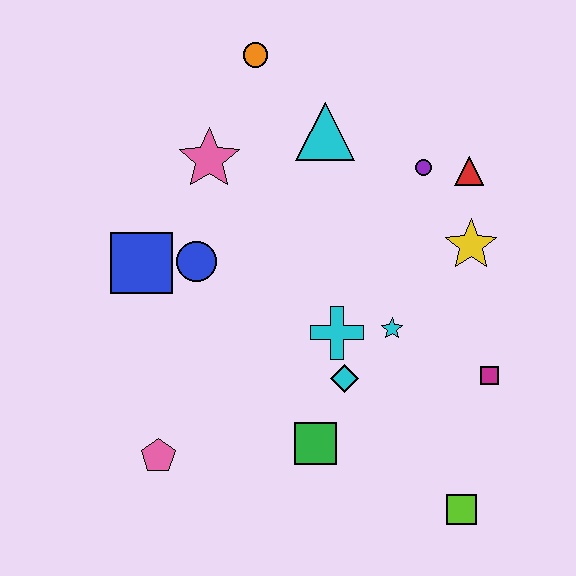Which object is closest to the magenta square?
The cyan star is closest to the magenta square.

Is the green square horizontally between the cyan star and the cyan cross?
No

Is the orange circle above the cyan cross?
Yes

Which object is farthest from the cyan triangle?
The lime square is farthest from the cyan triangle.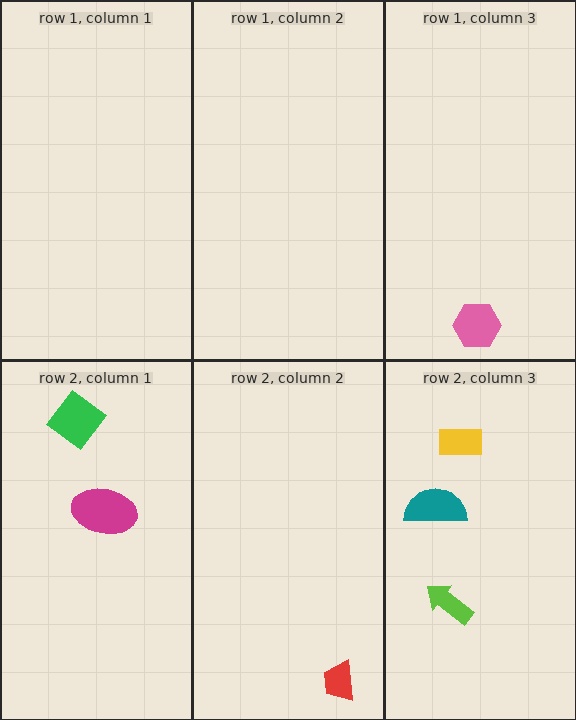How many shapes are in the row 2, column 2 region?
1.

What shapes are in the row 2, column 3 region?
The teal semicircle, the yellow rectangle, the lime arrow.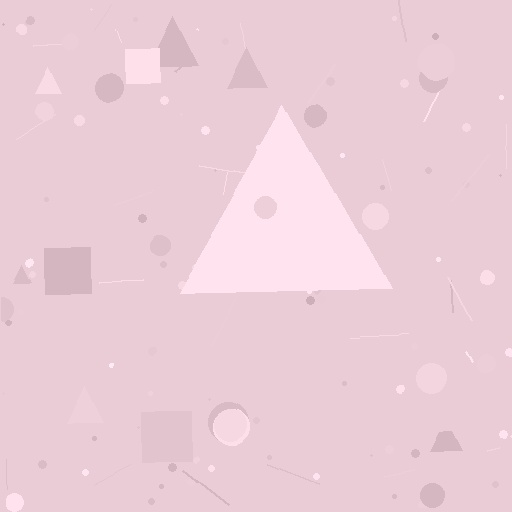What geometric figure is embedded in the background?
A triangle is embedded in the background.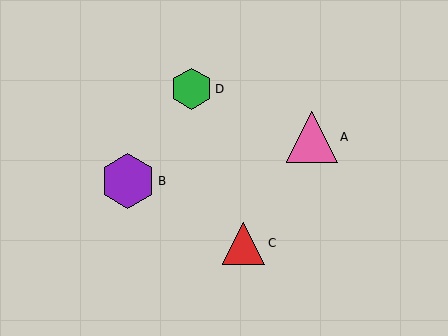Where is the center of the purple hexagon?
The center of the purple hexagon is at (128, 181).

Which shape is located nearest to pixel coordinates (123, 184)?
The purple hexagon (labeled B) at (128, 181) is nearest to that location.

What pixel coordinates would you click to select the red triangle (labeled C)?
Click at (243, 243) to select the red triangle C.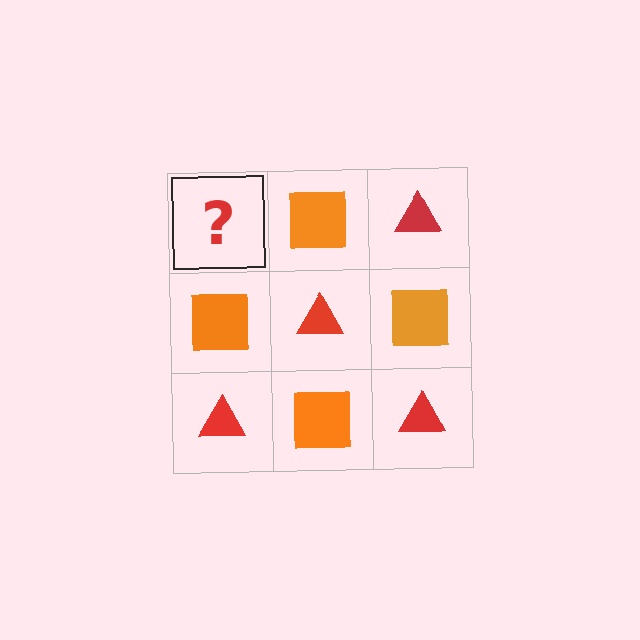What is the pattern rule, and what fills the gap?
The rule is that it alternates red triangle and orange square in a checkerboard pattern. The gap should be filled with a red triangle.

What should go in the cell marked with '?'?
The missing cell should contain a red triangle.